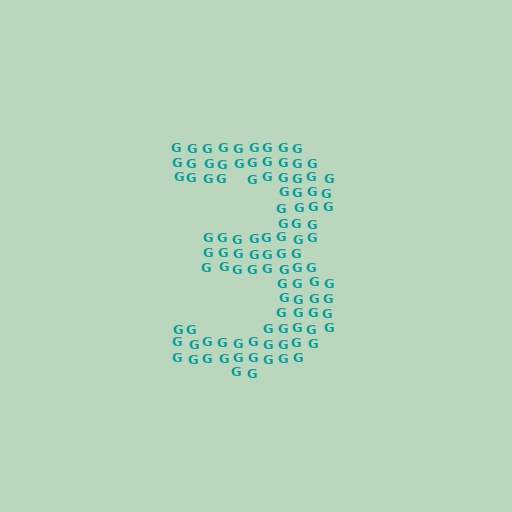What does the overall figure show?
The overall figure shows the digit 3.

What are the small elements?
The small elements are letter G's.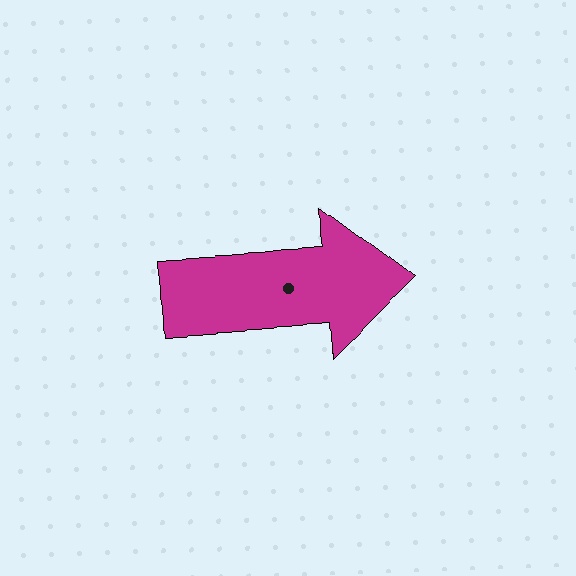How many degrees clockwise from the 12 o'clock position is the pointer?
Approximately 86 degrees.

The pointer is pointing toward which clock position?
Roughly 3 o'clock.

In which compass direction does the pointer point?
East.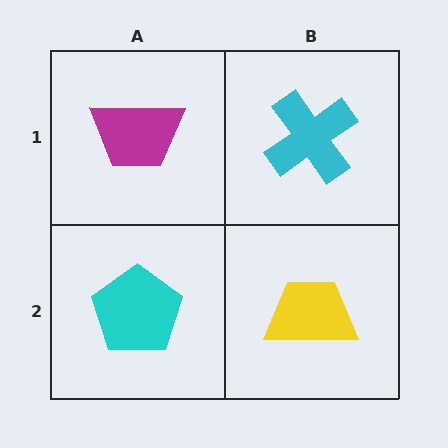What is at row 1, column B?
A cyan cross.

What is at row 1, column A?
A magenta trapezoid.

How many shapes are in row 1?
2 shapes.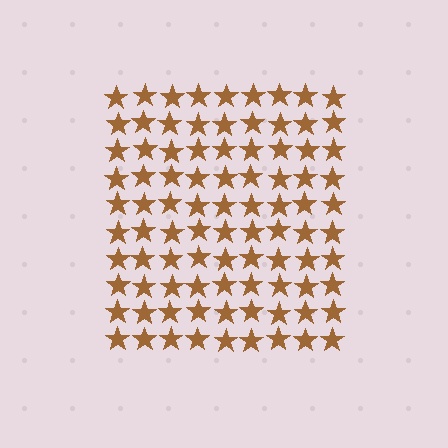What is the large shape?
The large shape is a square.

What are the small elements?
The small elements are stars.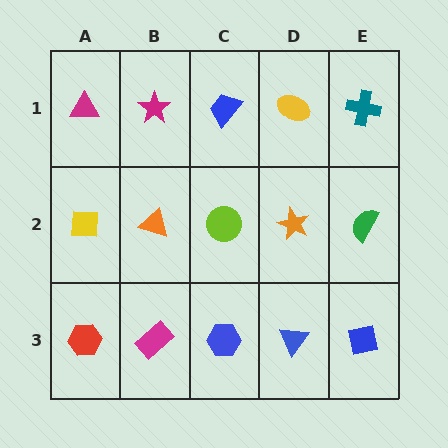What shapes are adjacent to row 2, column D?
A yellow ellipse (row 1, column D), a blue triangle (row 3, column D), a lime circle (row 2, column C), a green semicircle (row 2, column E).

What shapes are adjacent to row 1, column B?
An orange triangle (row 2, column B), a magenta triangle (row 1, column A), a blue trapezoid (row 1, column C).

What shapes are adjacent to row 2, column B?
A magenta star (row 1, column B), a magenta rectangle (row 3, column B), a yellow square (row 2, column A), a lime circle (row 2, column C).